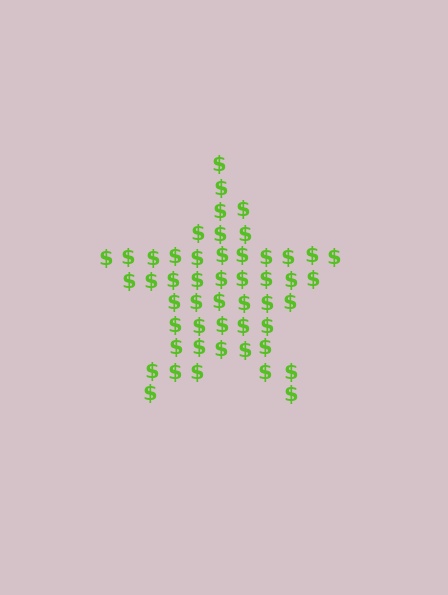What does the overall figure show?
The overall figure shows a star.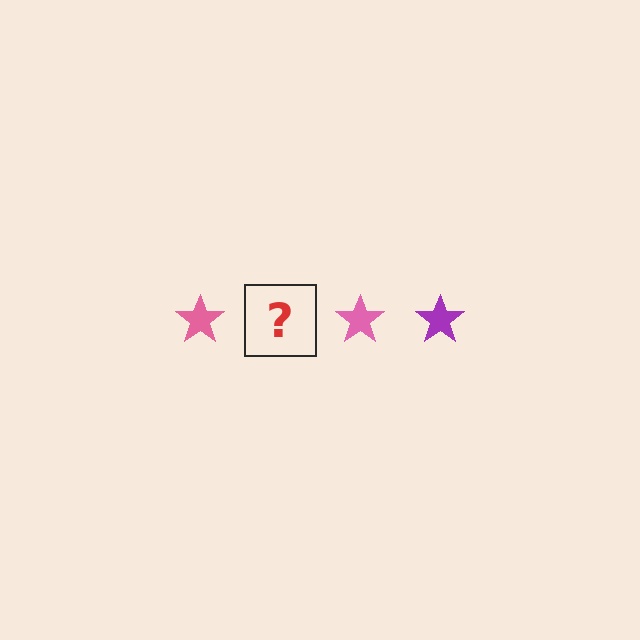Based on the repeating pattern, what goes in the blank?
The blank should be a purple star.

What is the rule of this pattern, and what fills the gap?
The rule is that the pattern cycles through pink, purple stars. The gap should be filled with a purple star.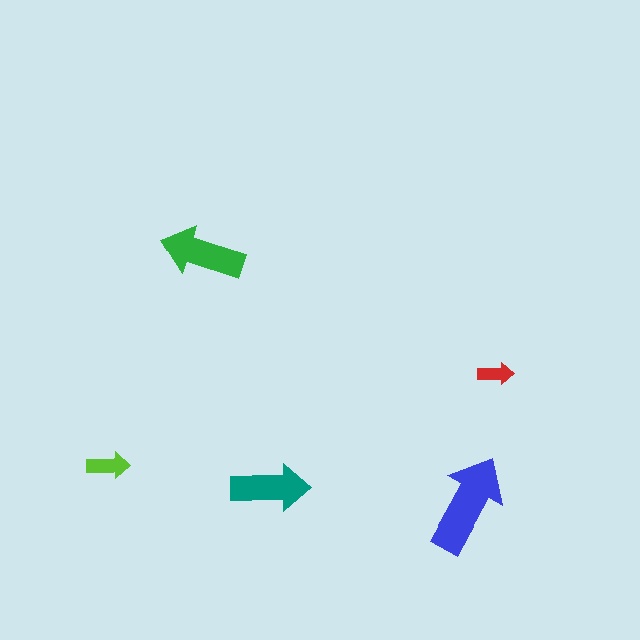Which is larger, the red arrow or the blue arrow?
The blue one.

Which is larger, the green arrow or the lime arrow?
The green one.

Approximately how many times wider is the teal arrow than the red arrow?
About 2 times wider.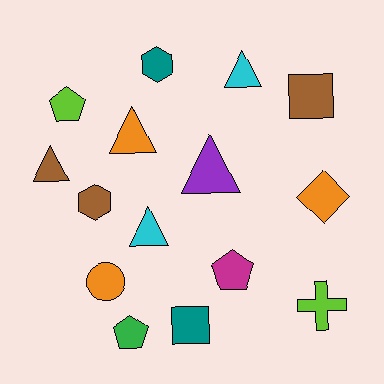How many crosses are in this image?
There is 1 cross.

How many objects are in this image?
There are 15 objects.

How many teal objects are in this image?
There are 2 teal objects.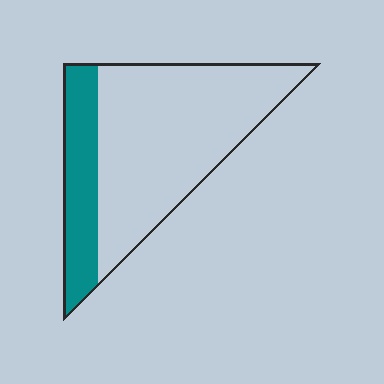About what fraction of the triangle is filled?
About one quarter (1/4).